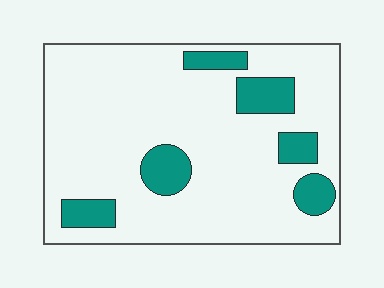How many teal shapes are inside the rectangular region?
6.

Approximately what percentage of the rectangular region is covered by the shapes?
Approximately 15%.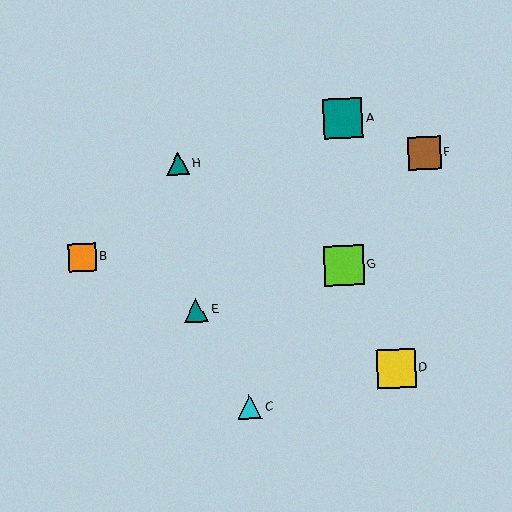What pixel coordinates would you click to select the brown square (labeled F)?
Click at (424, 153) to select the brown square F.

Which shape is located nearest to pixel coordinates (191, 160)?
The teal triangle (labeled H) at (178, 163) is nearest to that location.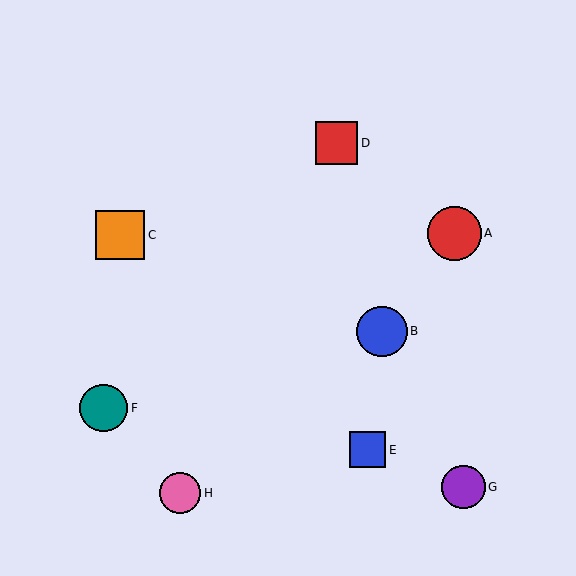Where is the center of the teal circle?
The center of the teal circle is at (104, 408).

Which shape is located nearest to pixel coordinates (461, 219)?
The red circle (labeled A) at (454, 233) is nearest to that location.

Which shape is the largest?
The red circle (labeled A) is the largest.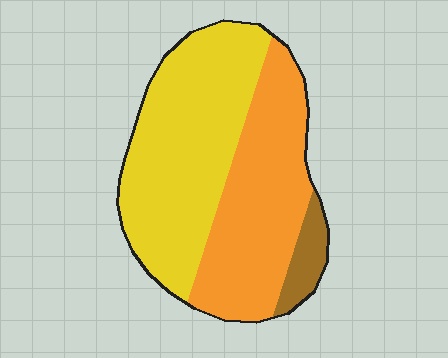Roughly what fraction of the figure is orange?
Orange covers around 40% of the figure.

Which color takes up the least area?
Brown, at roughly 5%.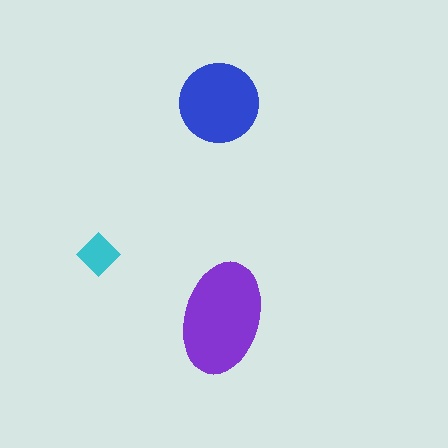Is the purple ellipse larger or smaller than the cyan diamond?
Larger.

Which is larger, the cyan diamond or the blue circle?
The blue circle.